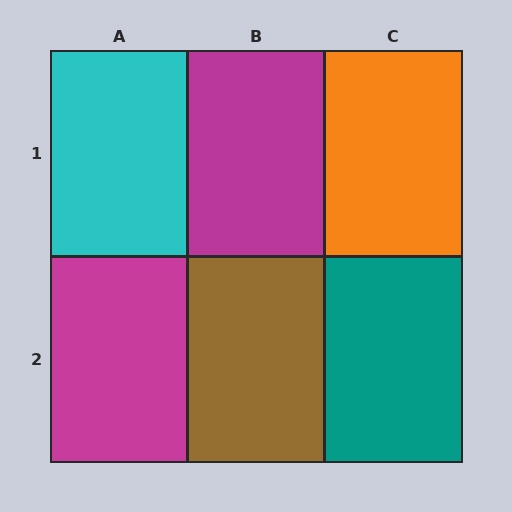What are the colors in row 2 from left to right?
Magenta, brown, teal.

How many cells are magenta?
2 cells are magenta.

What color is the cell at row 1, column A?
Cyan.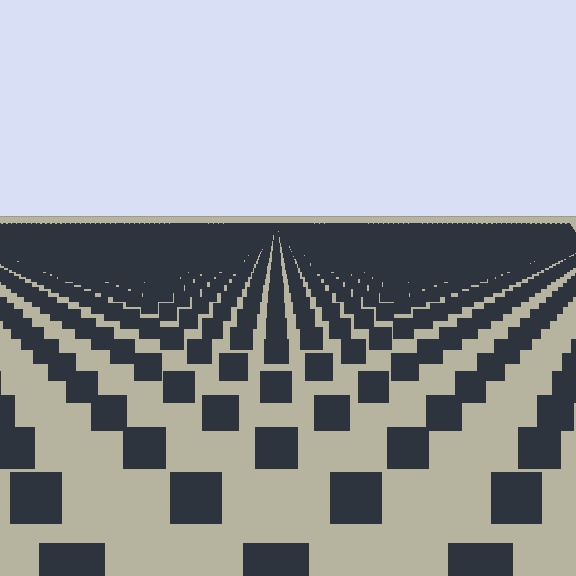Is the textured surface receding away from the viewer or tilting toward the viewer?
The surface is receding away from the viewer. Texture elements get smaller and denser toward the top.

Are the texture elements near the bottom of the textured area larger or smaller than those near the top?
Larger. Near the bottom, elements are closer to the viewer and appear at a bigger on-screen size.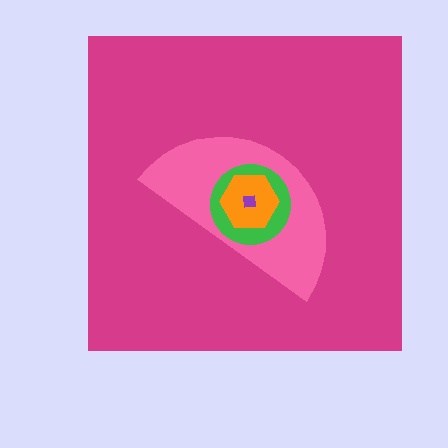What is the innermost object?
The purple square.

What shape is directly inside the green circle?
The orange hexagon.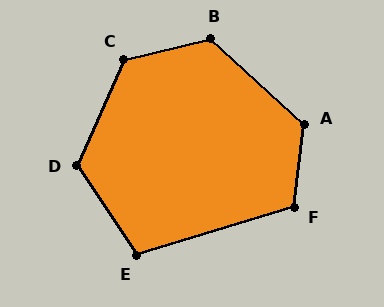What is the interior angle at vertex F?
Approximately 113 degrees (obtuse).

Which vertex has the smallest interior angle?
E, at approximately 107 degrees.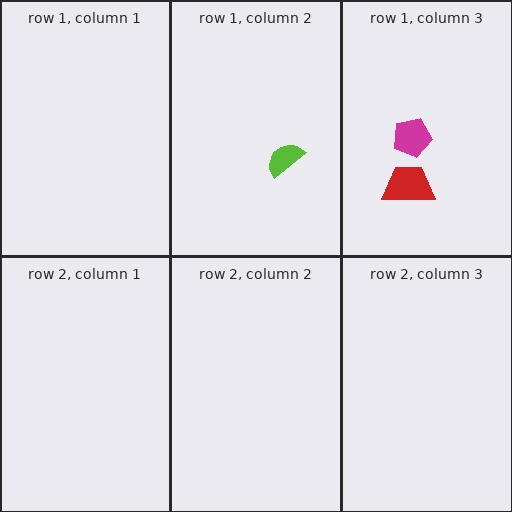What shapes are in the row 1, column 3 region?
The red trapezoid, the magenta pentagon.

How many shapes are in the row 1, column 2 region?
1.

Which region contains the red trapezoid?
The row 1, column 3 region.